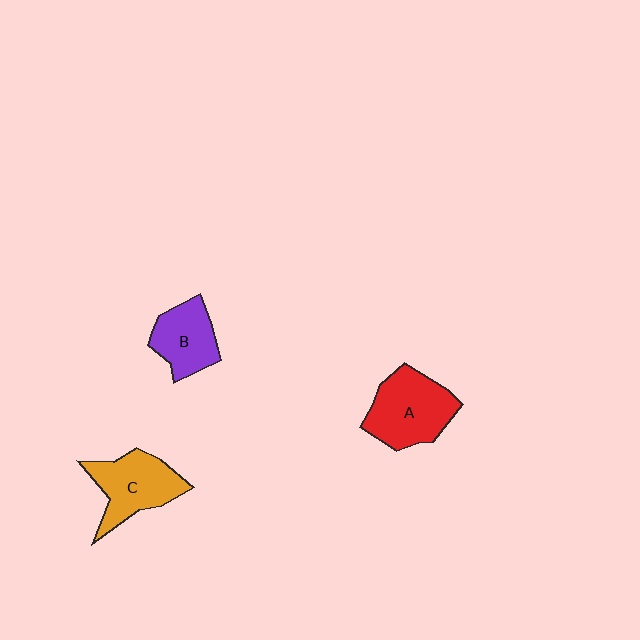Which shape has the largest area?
Shape A (red).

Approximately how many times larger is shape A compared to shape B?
Approximately 1.4 times.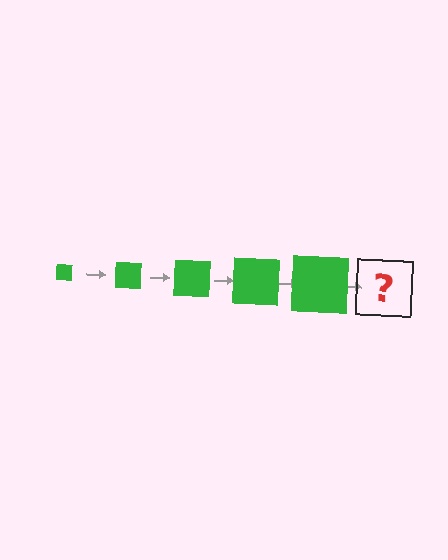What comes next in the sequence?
The next element should be a green square, larger than the previous one.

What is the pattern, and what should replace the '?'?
The pattern is that the square gets progressively larger each step. The '?' should be a green square, larger than the previous one.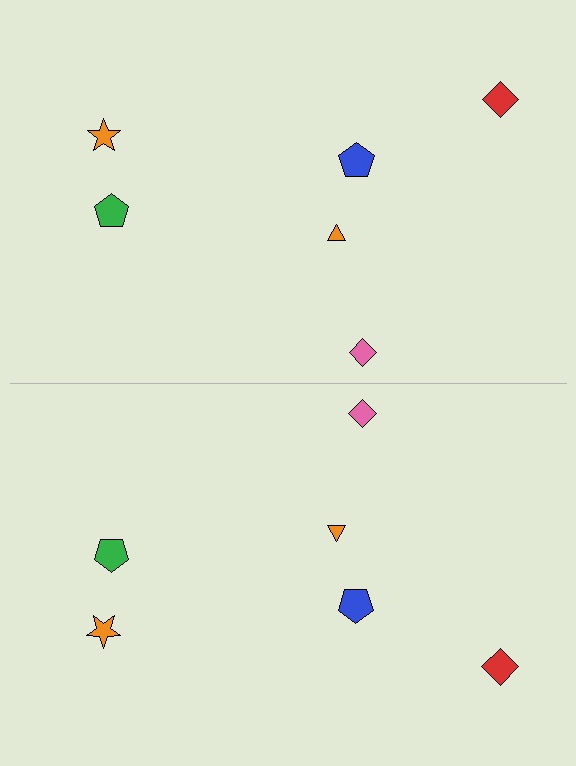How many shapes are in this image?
There are 12 shapes in this image.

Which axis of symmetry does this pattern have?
The pattern has a horizontal axis of symmetry running through the center of the image.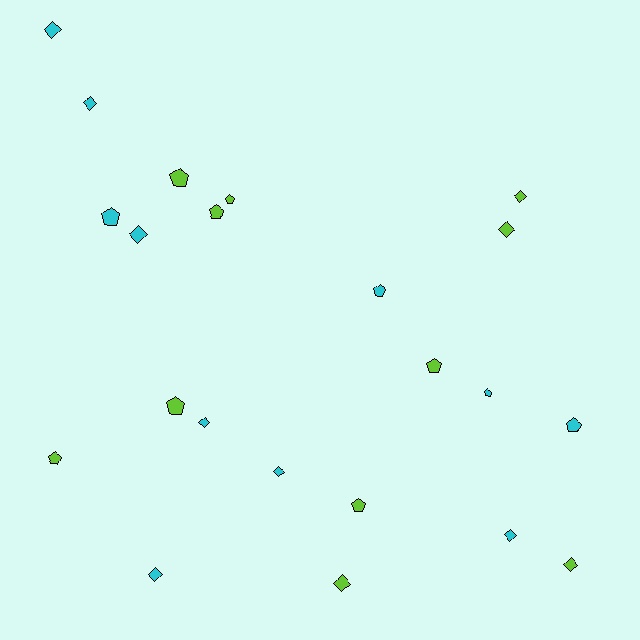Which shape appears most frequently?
Diamond, with 11 objects.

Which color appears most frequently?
Cyan, with 11 objects.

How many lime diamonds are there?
There are 4 lime diamonds.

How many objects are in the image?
There are 22 objects.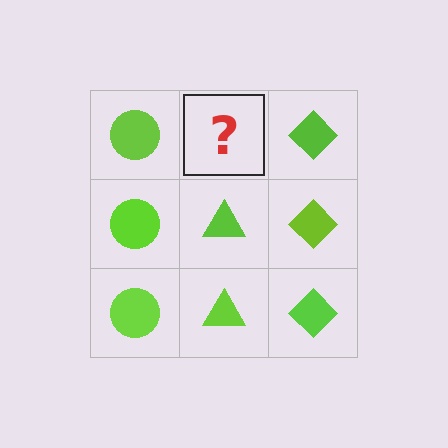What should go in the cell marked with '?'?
The missing cell should contain a lime triangle.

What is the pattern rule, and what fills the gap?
The rule is that each column has a consistent shape. The gap should be filled with a lime triangle.